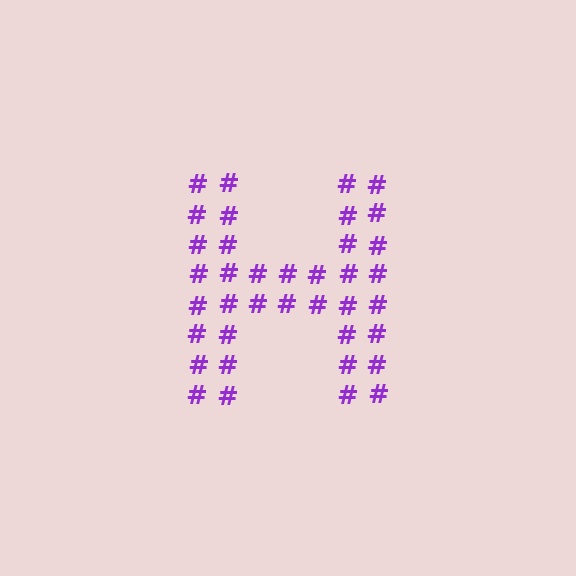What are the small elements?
The small elements are hash symbols.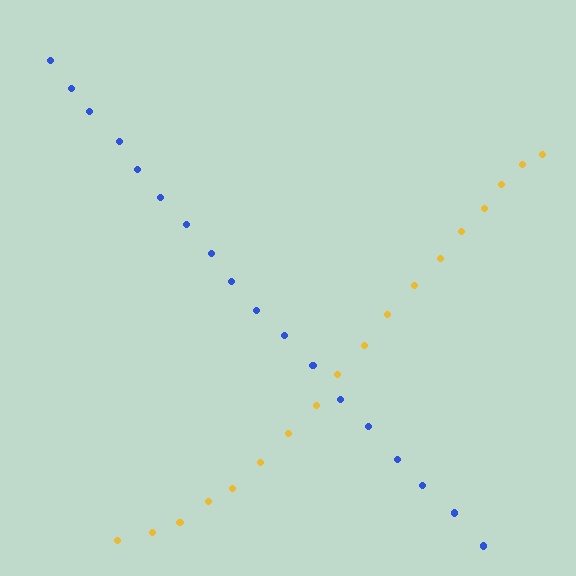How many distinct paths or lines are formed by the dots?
There are 2 distinct paths.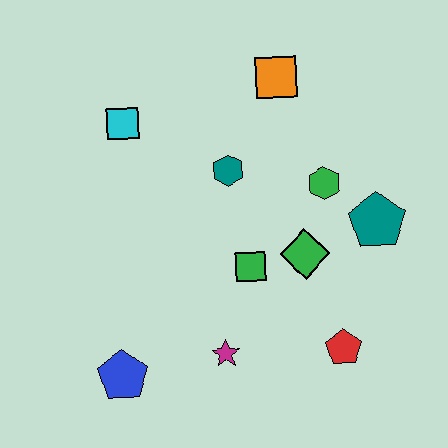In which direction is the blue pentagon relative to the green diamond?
The blue pentagon is to the left of the green diamond.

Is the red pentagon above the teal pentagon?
No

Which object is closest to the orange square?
The teal hexagon is closest to the orange square.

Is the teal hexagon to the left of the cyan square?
No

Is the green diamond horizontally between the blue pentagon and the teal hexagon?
No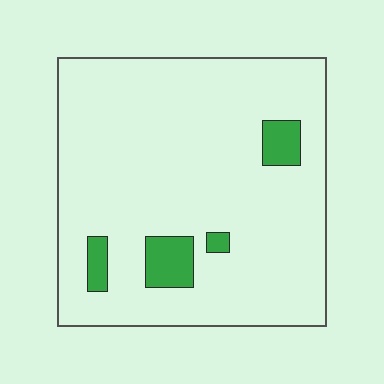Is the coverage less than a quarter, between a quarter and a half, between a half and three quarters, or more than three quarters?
Less than a quarter.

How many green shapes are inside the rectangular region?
4.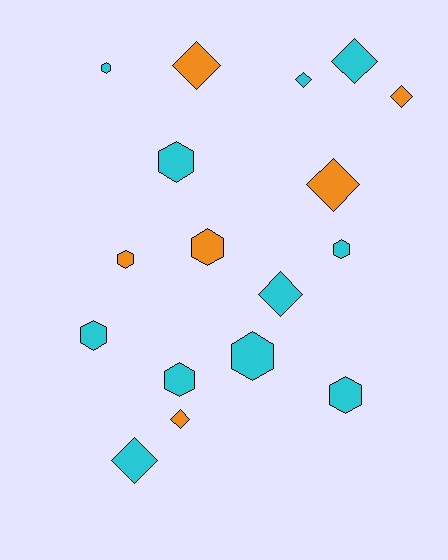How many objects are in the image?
There are 17 objects.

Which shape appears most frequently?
Hexagon, with 9 objects.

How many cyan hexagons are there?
There are 7 cyan hexagons.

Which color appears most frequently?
Cyan, with 11 objects.